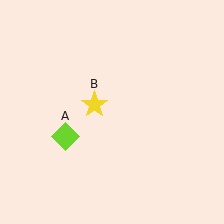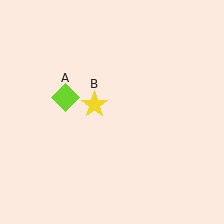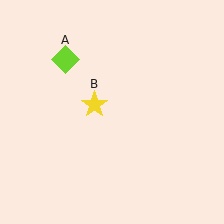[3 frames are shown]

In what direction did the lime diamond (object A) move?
The lime diamond (object A) moved up.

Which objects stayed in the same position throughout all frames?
Yellow star (object B) remained stationary.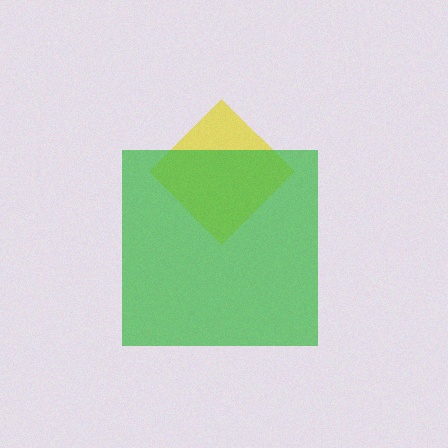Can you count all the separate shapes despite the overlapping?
Yes, there are 2 separate shapes.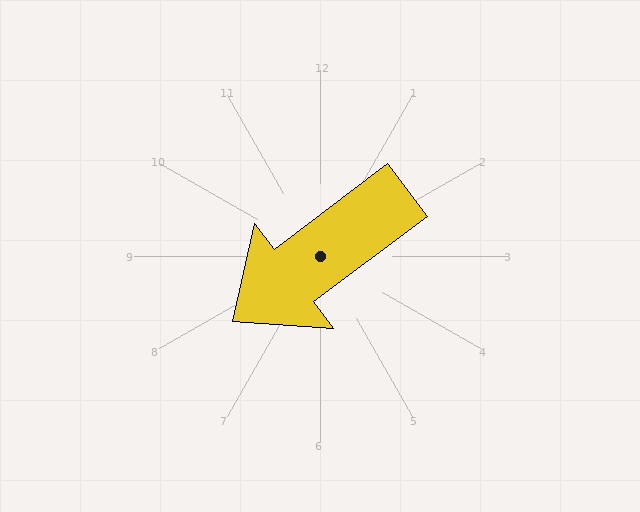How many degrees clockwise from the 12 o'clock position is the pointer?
Approximately 233 degrees.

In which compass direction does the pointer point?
Southwest.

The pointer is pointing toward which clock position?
Roughly 8 o'clock.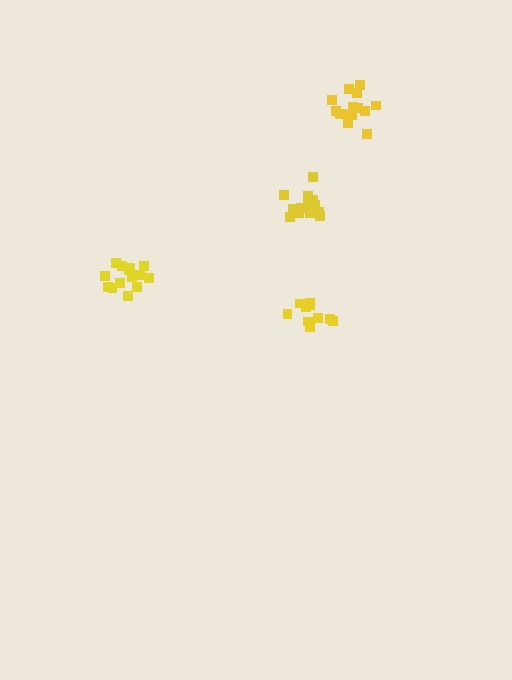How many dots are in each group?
Group 1: 13 dots, Group 2: 10 dots, Group 3: 14 dots, Group 4: 14 dots (51 total).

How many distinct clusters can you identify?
There are 4 distinct clusters.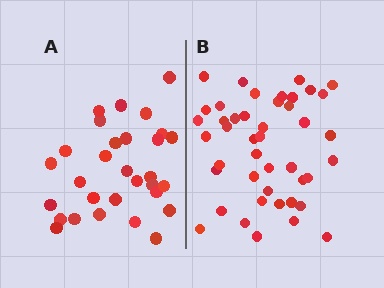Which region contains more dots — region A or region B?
Region B (the right region) has more dots.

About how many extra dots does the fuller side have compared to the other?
Region B has approximately 15 more dots than region A.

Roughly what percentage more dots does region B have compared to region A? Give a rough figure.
About 45% more.